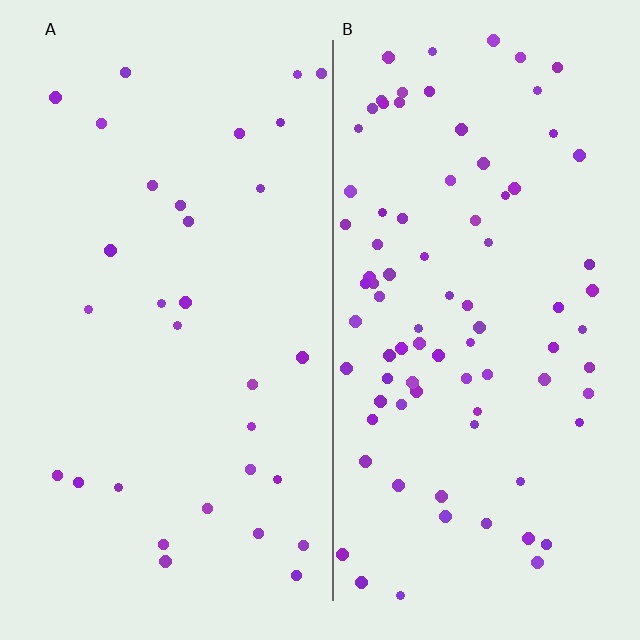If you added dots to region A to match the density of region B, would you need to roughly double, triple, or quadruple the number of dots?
Approximately triple.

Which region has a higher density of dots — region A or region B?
B (the right).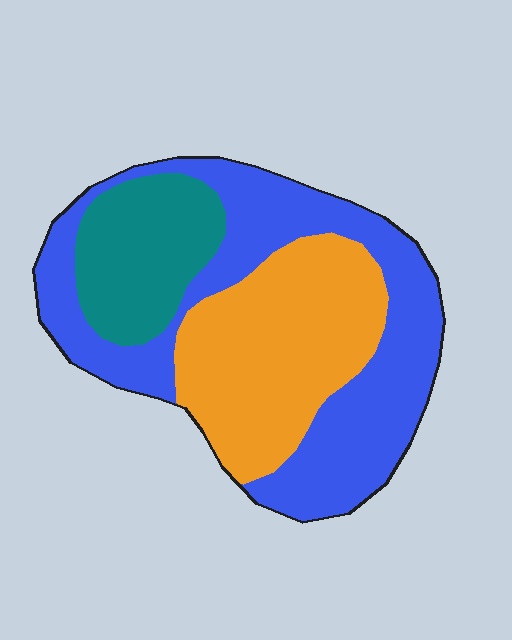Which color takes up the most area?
Blue, at roughly 45%.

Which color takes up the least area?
Teal, at roughly 20%.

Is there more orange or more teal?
Orange.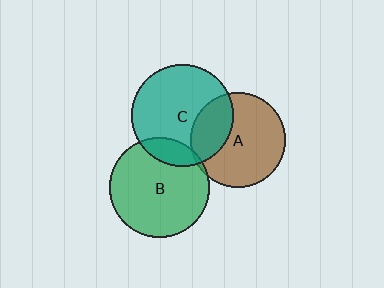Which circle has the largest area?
Circle C (teal).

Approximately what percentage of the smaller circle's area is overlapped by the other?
Approximately 5%.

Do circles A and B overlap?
Yes.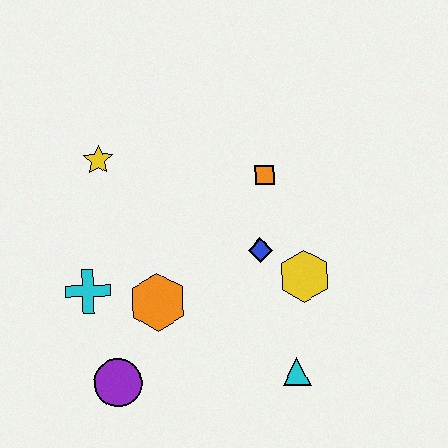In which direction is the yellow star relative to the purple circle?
The yellow star is above the purple circle.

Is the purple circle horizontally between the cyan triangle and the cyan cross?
Yes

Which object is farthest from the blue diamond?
The purple circle is farthest from the blue diamond.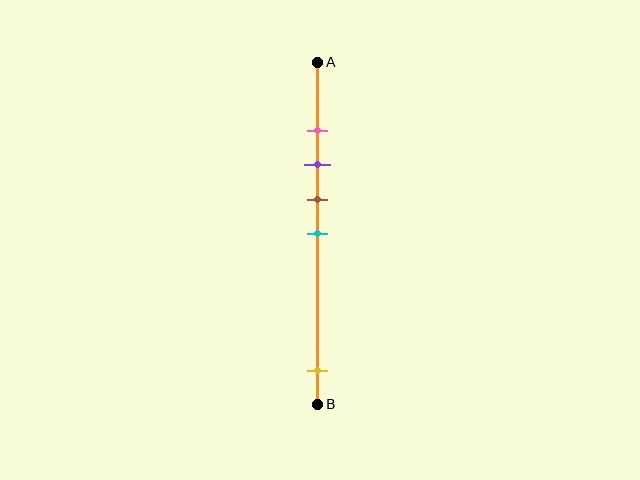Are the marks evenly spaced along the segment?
No, the marks are not evenly spaced.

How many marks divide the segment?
There are 5 marks dividing the segment.